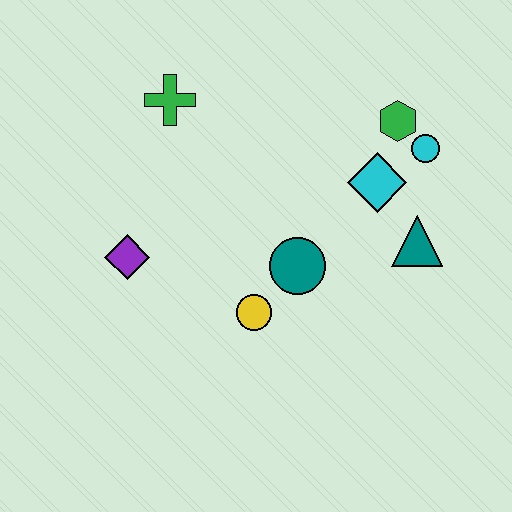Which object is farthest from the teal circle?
The green cross is farthest from the teal circle.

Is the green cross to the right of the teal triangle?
No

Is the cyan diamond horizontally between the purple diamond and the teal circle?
No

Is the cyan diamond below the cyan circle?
Yes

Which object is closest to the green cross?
The purple diamond is closest to the green cross.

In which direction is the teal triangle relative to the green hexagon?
The teal triangle is below the green hexagon.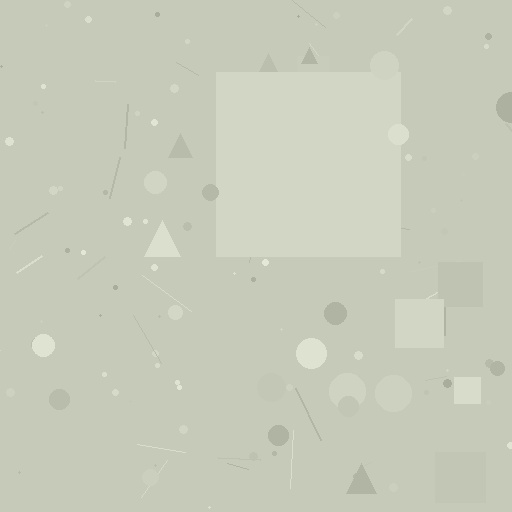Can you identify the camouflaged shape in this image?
The camouflaged shape is a square.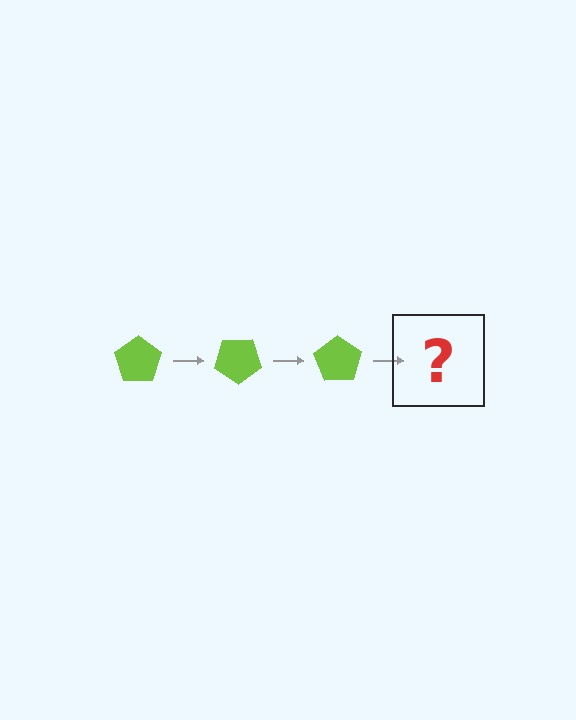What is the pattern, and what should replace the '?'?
The pattern is that the pentagon rotates 35 degrees each step. The '?' should be a lime pentagon rotated 105 degrees.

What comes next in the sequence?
The next element should be a lime pentagon rotated 105 degrees.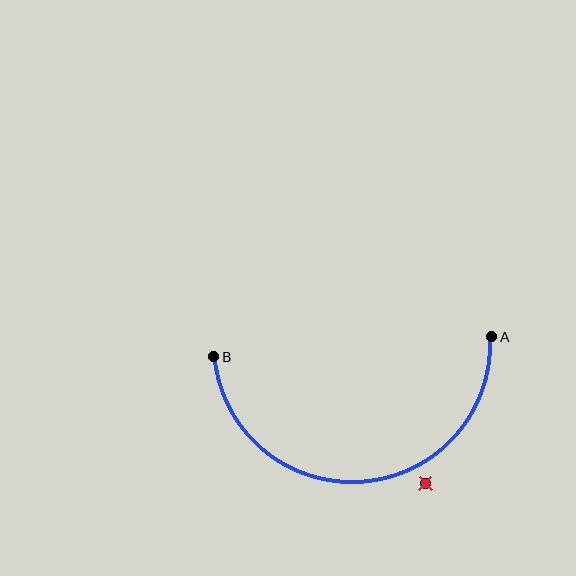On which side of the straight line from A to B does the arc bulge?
The arc bulges below the straight line connecting A and B.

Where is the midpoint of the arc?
The arc midpoint is the point on the curve farthest from the straight line joining A and B. It sits below that line.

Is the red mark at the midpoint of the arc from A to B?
No — the red mark does not lie on the arc at all. It sits slightly outside the curve.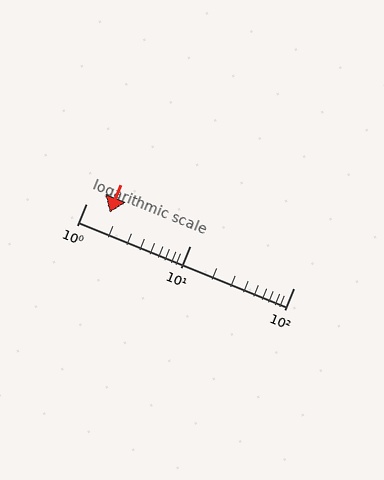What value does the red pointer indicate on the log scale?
The pointer indicates approximately 1.7.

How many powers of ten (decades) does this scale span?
The scale spans 2 decades, from 1 to 100.